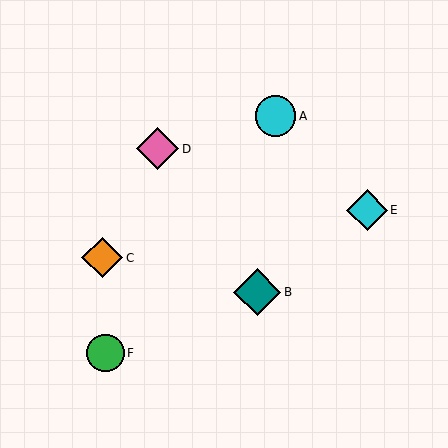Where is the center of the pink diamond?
The center of the pink diamond is at (157, 149).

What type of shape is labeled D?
Shape D is a pink diamond.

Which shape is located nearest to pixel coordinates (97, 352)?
The green circle (labeled F) at (105, 353) is nearest to that location.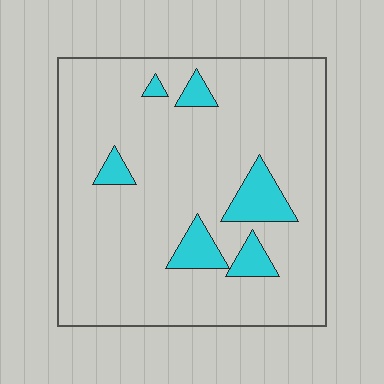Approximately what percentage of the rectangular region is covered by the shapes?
Approximately 10%.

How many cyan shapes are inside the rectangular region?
6.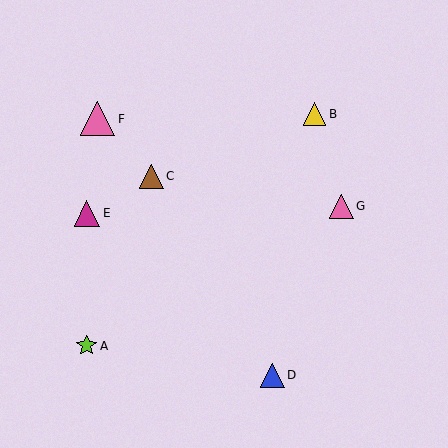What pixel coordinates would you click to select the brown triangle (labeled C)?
Click at (151, 176) to select the brown triangle C.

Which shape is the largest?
The pink triangle (labeled F) is the largest.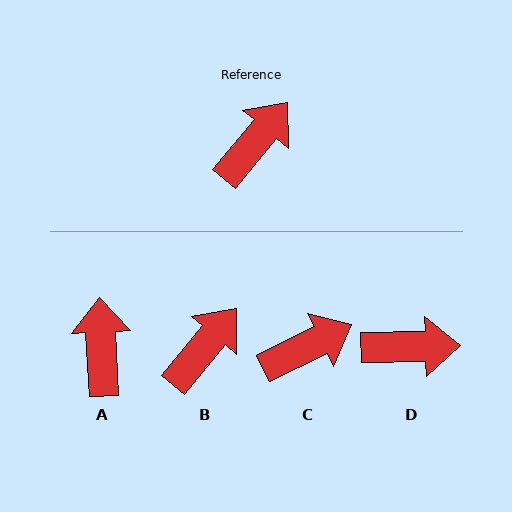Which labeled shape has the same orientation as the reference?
B.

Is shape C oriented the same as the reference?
No, it is off by about 24 degrees.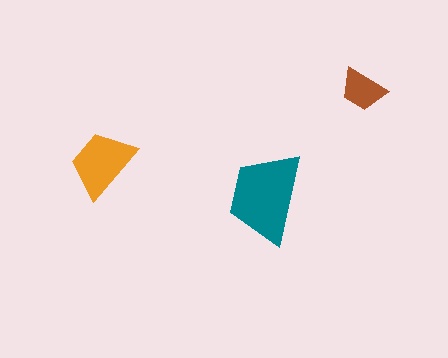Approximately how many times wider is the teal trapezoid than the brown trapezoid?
About 2 times wider.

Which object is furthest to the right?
The brown trapezoid is rightmost.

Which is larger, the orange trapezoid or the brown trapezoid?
The orange one.